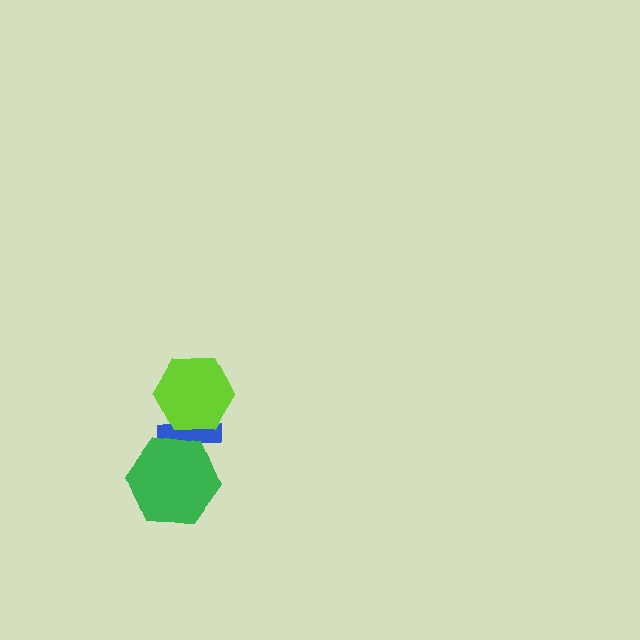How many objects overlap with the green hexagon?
1 object overlaps with the green hexagon.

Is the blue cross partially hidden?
Yes, it is partially covered by another shape.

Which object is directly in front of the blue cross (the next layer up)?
The lime hexagon is directly in front of the blue cross.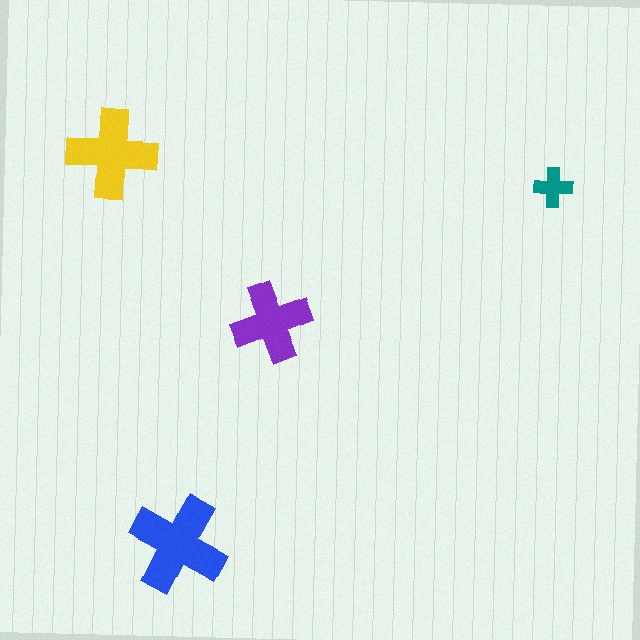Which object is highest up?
The yellow cross is topmost.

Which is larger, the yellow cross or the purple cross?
The yellow one.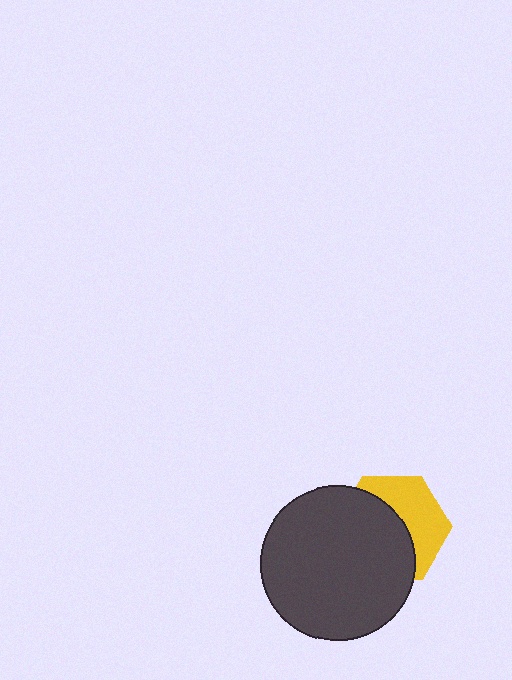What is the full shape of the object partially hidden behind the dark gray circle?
The partially hidden object is a yellow hexagon.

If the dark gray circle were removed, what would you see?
You would see the complete yellow hexagon.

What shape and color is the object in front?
The object in front is a dark gray circle.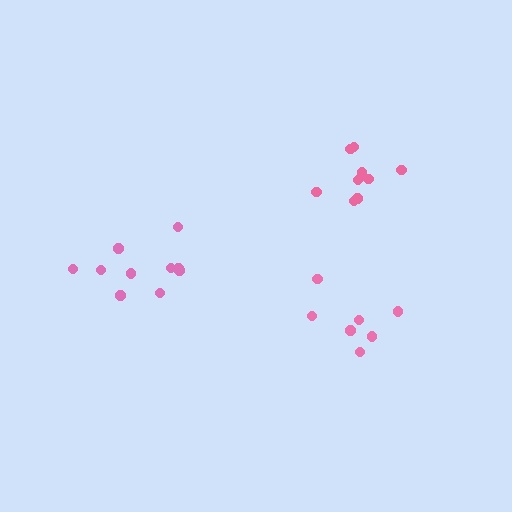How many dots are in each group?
Group 1: 9 dots, Group 2: 7 dots, Group 3: 10 dots (26 total).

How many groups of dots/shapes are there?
There are 3 groups.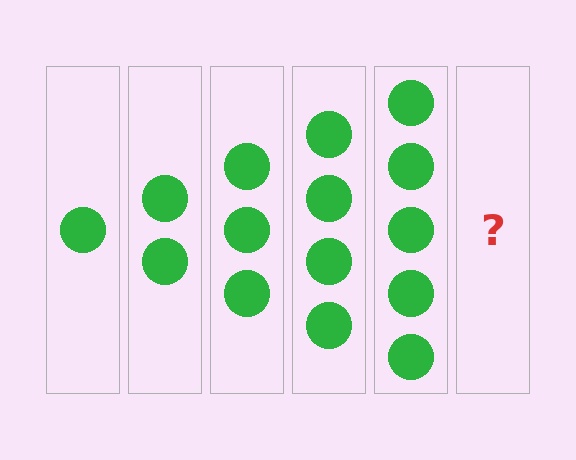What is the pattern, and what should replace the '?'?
The pattern is that each step adds one more circle. The '?' should be 6 circles.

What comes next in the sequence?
The next element should be 6 circles.